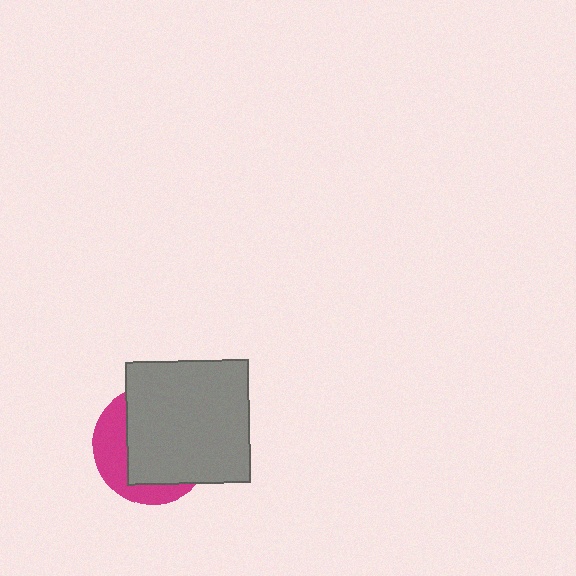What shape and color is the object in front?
The object in front is a gray square.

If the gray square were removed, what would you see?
You would see the complete magenta circle.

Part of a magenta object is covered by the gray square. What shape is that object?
It is a circle.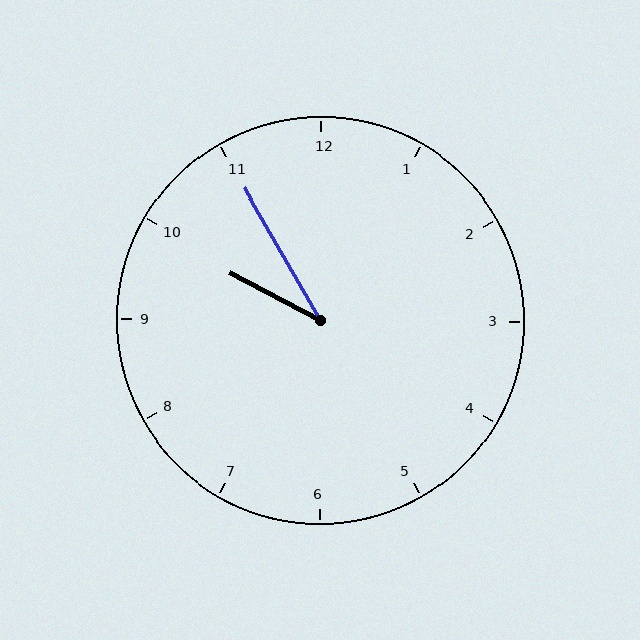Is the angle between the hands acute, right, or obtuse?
It is acute.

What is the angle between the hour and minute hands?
Approximately 32 degrees.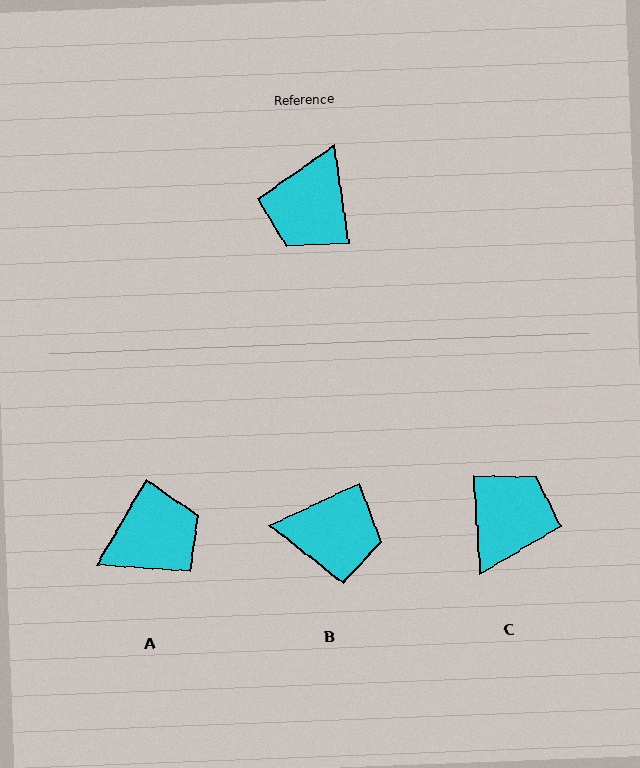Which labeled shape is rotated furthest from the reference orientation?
C, about 176 degrees away.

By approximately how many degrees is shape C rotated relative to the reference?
Approximately 176 degrees counter-clockwise.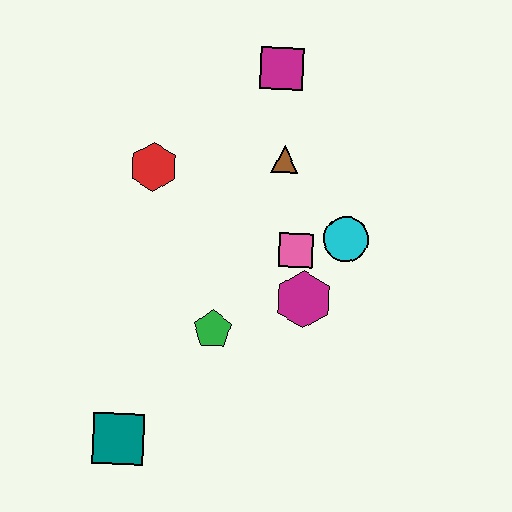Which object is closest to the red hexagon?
The brown triangle is closest to the red hexagon.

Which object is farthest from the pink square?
The teal square is farthest from the pink square.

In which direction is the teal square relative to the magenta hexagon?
The teal square is to the left of the magenta hexagon.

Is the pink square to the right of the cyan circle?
No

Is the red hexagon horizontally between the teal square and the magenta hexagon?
Yes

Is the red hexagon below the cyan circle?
No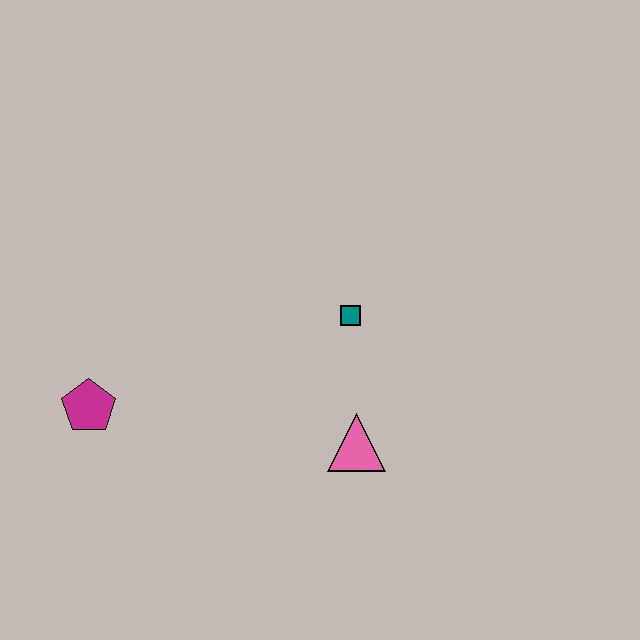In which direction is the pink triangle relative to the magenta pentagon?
The pink triangle is to the right of the magenta pentagon.